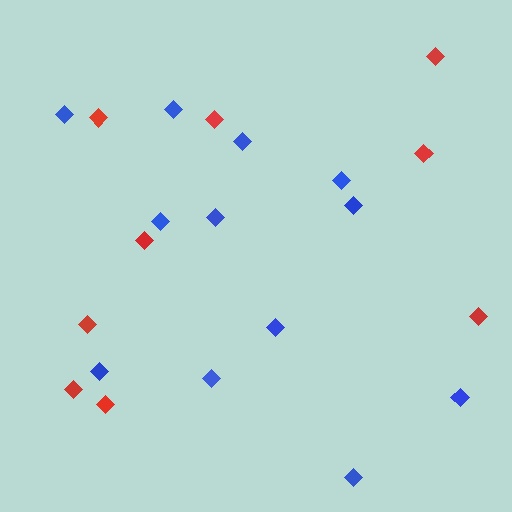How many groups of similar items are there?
There are 2 groups: one group of red diamonds (9) and one group of blue diamonds (12).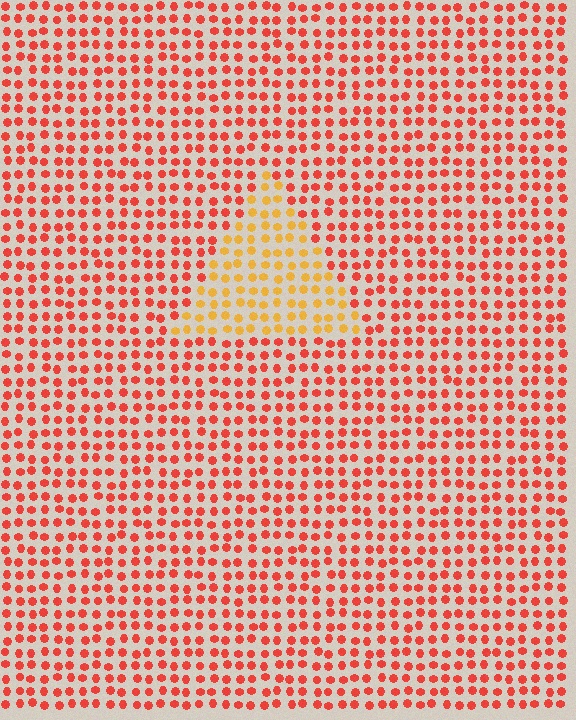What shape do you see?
I see a triangle.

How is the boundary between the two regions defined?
The boundary is defined purely by a slight shift in hue (about 38 degrees). Spacing, size, and orientation are identical on both sides.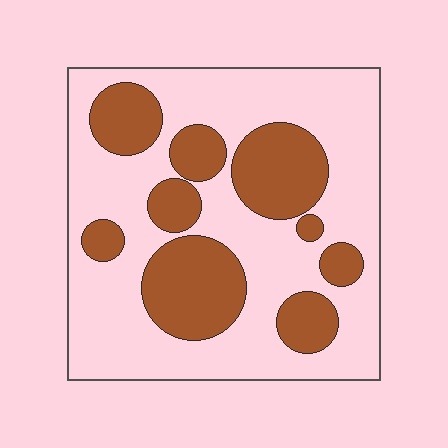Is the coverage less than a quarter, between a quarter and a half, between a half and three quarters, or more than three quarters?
Between a quarter and a half.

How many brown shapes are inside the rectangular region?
9.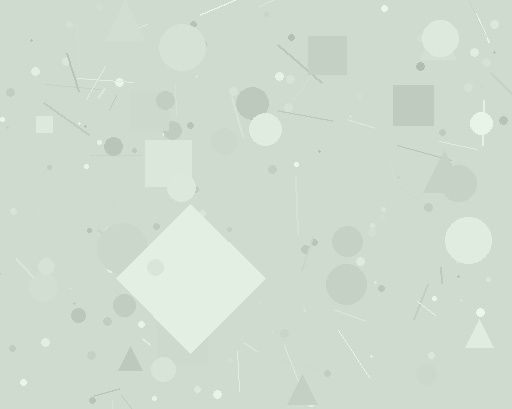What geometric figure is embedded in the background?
A diamond is embedded in the background.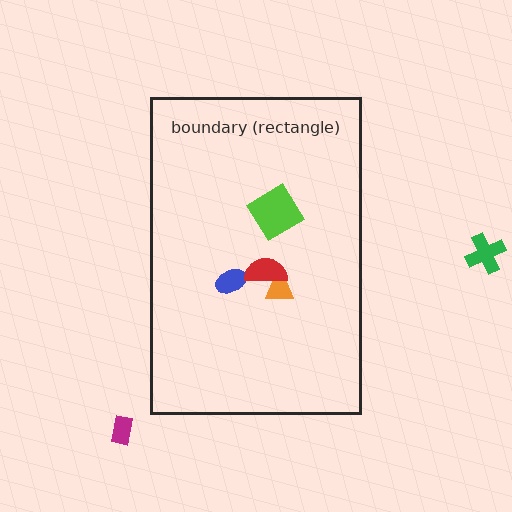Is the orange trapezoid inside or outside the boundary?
Inside.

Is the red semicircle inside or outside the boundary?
Inside.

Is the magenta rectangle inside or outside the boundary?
Outside.